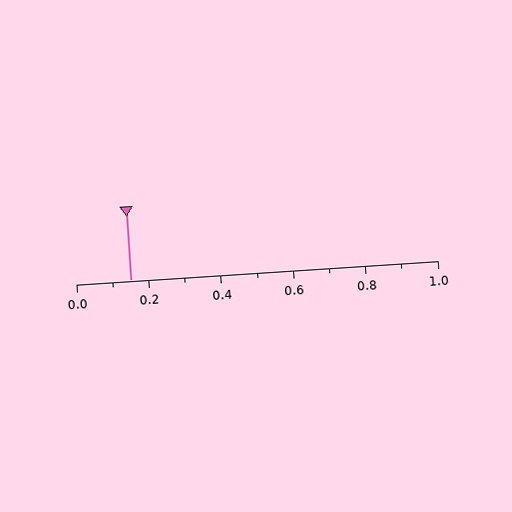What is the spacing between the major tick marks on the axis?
The major ticks are spaced 0.2 apart.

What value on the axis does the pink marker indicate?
The marker indicates approximately 0.15.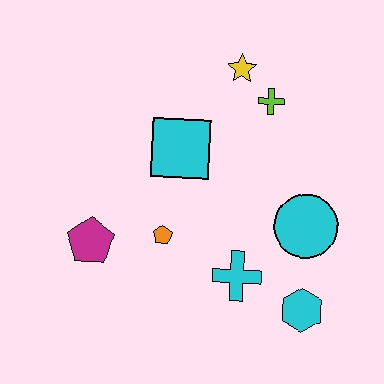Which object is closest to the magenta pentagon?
The orange pentagon is closest to the magenta pentagon.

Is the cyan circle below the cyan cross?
No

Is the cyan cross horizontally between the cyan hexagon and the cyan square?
Yes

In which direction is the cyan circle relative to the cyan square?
The cyan circle is to the right of the cyan square.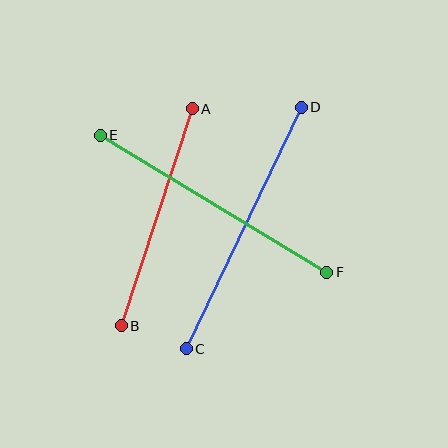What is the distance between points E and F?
The distance is approximately 265 pixels.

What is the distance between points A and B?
The distance is approximately 229 pixels.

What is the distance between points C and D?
The distance is approximately 267 pixels.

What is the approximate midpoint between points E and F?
The midpoint is at approximately (214, 204) pixels.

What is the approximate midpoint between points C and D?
The midpoint is at approximately (244, 228) pixels.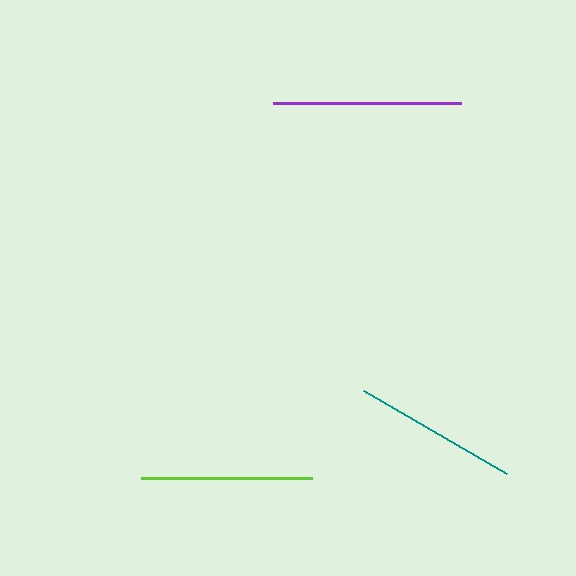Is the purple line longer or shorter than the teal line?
The purple line is longer than the teal line.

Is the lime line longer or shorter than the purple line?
The purple line is longer than the lime line.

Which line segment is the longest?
The purple line is the longest at approximately 188 pixels.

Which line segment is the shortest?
The teal line is the shortest at approximately 165 pixels.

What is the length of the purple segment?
The purple segment is approximately 188 pixels long.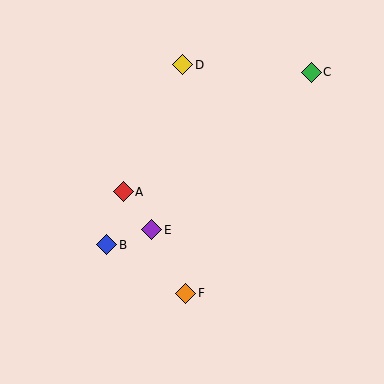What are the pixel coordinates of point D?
Point D is at (183, 65).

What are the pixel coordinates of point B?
Point B is at (107, 245).